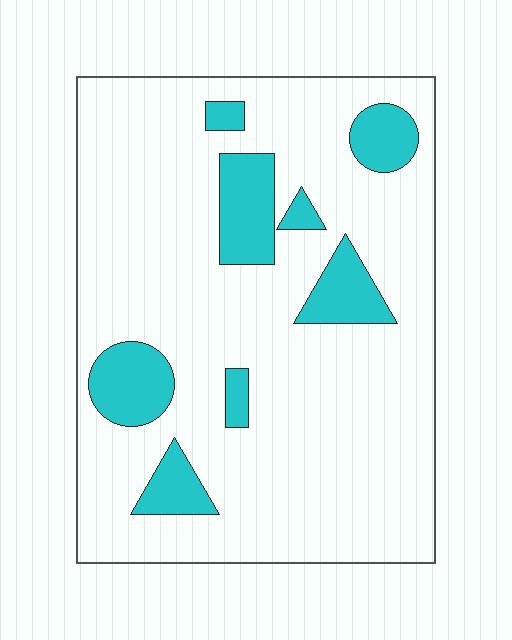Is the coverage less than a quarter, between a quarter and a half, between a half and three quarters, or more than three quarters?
Less than a quarter.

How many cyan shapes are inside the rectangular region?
8.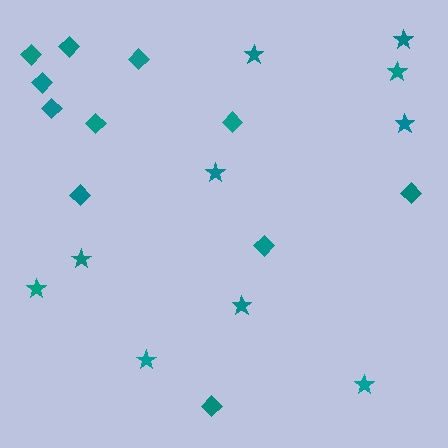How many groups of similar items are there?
There are 2 groups: one group of diamonds (11) and one group of stars (10).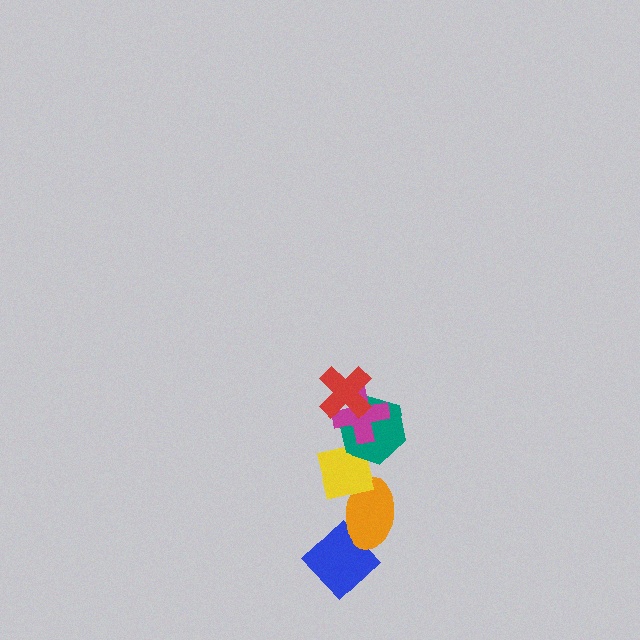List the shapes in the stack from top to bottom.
From top to bottom: the red cross, the magenta cross, the teal hexagon, the yellow square, the orange ellipse, the blue diamond.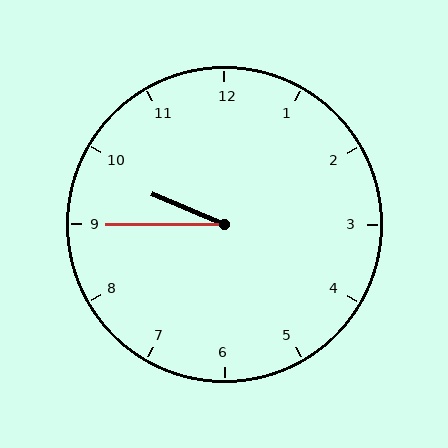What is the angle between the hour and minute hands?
Approximately 22 degrees.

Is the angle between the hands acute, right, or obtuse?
It is acute.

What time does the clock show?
9:45.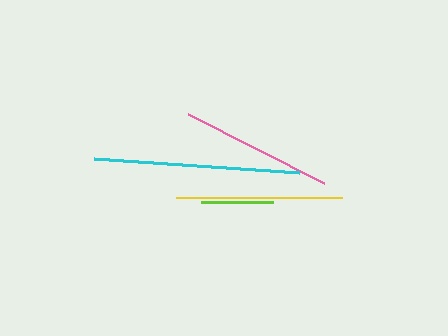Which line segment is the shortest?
The lime line is the shortest at approximately 71 pixels.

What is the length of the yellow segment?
The yellow segment is approximately 166 pixels long.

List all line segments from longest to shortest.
From longest to shortest: cyan, yellow, pink, lime.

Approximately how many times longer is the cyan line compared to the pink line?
The cyan line is approximately 1.3 times the length of the pink line.